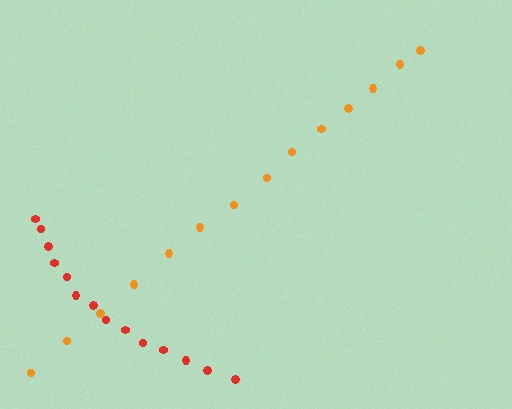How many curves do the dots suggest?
There are 2 distinct paths.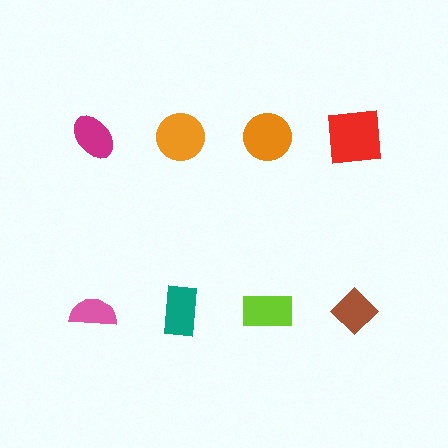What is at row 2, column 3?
A lime rectangle.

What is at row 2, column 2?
A teal rectangle.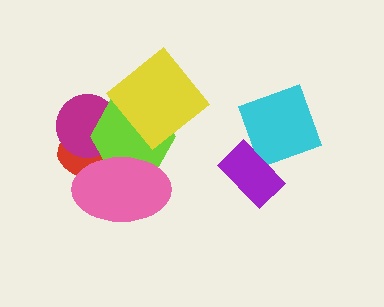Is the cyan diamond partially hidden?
Yes, it is partially covered by another shape.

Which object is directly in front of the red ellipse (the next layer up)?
The magenta circle is directly in front of the red ellipse.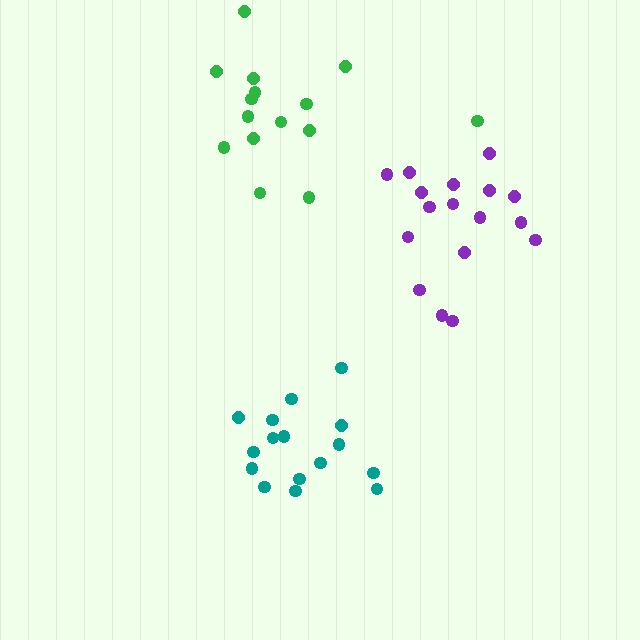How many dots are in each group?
Group 1: 16 dots, Group 2: 17 dots, Group 3: 15 dots (48 total).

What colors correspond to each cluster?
The clusters are colored: teal, purple, green.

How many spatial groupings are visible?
There are 3 spatial groupings.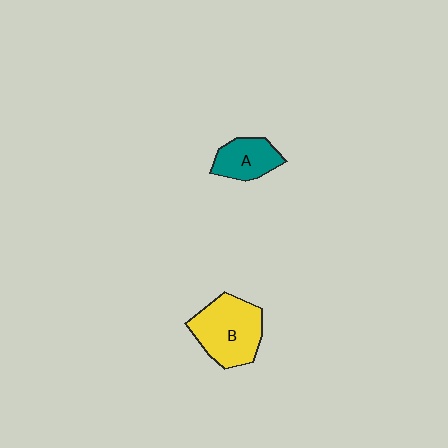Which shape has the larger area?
Shape B (yellow).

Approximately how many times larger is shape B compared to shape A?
Approximately 1.7 times.